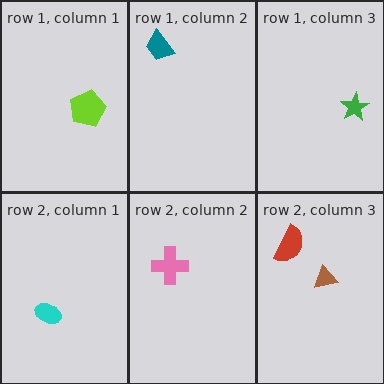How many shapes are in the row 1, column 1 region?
1.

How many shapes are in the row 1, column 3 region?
1.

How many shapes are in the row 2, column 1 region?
1.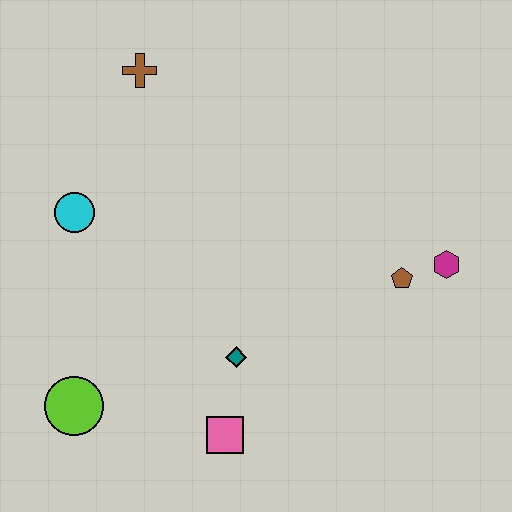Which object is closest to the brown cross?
The cyan circle is closest to the brown cross.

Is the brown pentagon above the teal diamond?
Yes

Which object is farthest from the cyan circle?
The magenta hexagon is farthest from the cyan circle.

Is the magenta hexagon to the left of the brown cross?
No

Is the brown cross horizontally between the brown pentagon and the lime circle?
Yes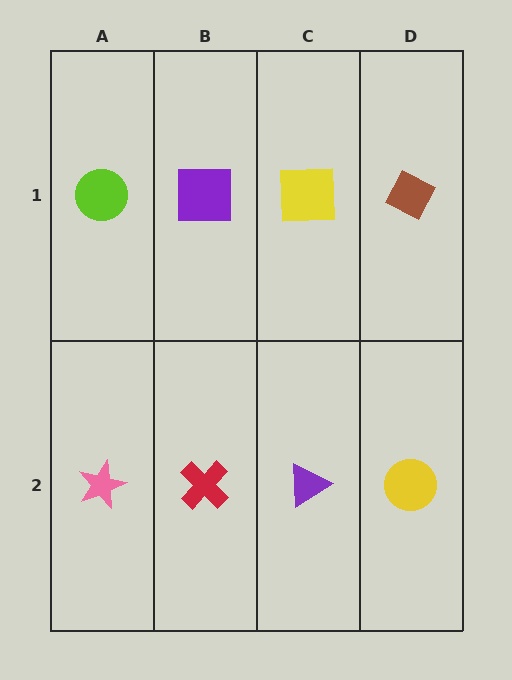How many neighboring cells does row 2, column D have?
2.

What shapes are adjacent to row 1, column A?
A pink star (row 2, column A), a purple square (row 1, column B).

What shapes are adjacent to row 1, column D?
A yellow circle (row 2, column D), a yellow square (row 1, column C).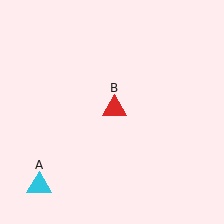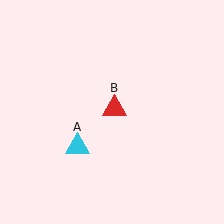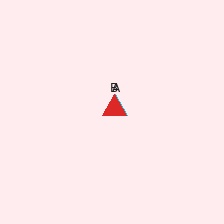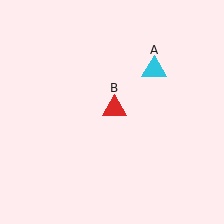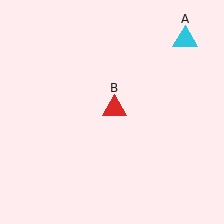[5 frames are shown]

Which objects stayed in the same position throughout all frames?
Red triangle (object B) remained stationary.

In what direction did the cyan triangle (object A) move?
The cyan triangle (object A) moved up and to the right.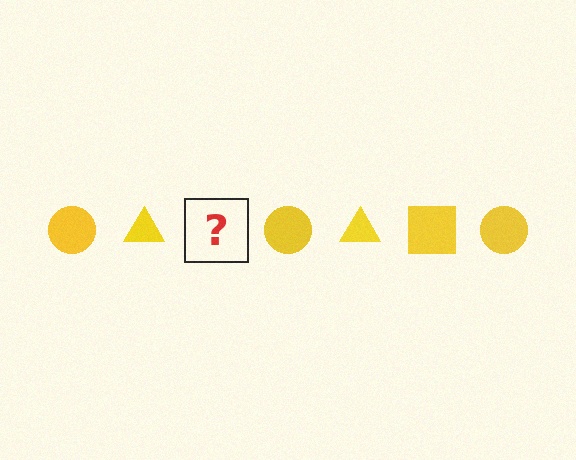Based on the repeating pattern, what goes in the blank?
The blank should be a yellow square.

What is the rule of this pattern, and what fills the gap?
The rule is that the pattern cycles through circle, triangle, square shapes in yellow. The gap should be filled with a yellow square.